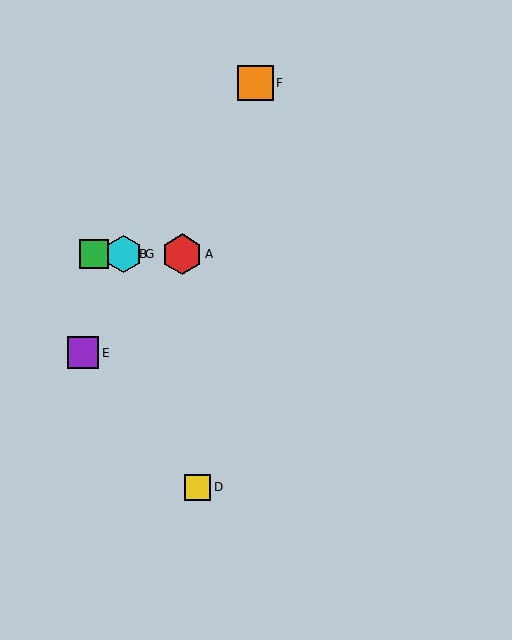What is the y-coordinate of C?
Object C is at y≈254.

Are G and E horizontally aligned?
No, G is at y≈254 and E is at y≈353.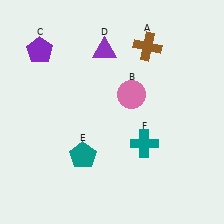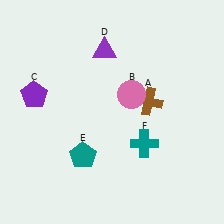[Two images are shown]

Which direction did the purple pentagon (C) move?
The purple pentagon (C) moved down.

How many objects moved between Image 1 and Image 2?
2 objects moved between the two images.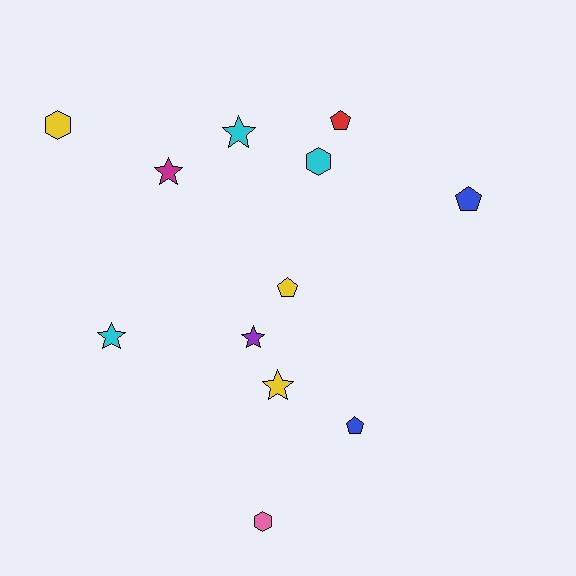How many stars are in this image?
There are 5 stars.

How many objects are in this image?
There are 12 objects.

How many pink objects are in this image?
There is 1 pink object.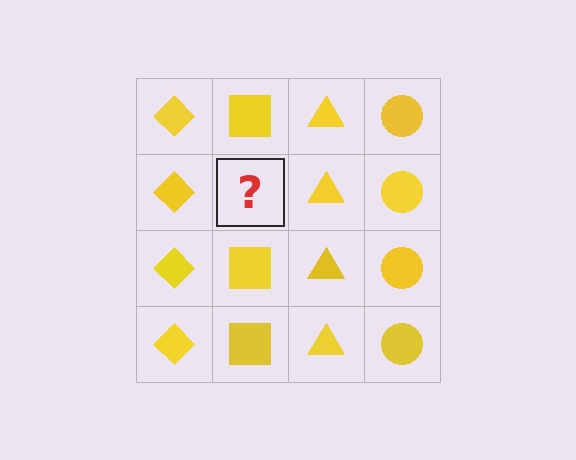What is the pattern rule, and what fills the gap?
The rule is that each column has a consistent shape. The gap should be filled with a yellow square.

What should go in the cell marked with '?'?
The missing cell should contain a yellow square.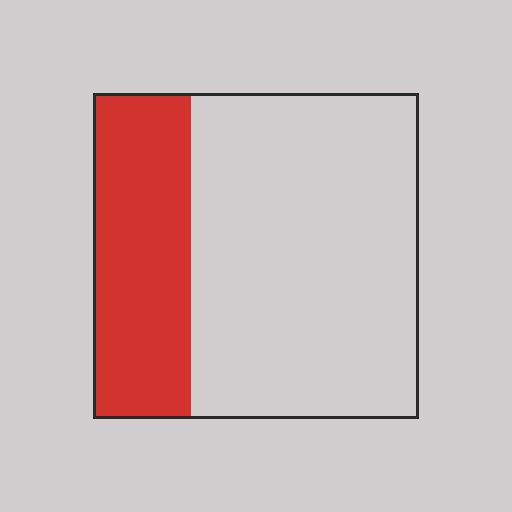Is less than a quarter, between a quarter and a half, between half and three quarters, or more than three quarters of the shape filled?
Between a quarter and a half.